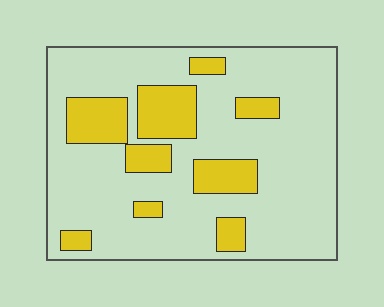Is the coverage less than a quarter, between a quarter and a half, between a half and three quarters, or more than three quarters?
Less than a quarter.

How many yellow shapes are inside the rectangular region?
9.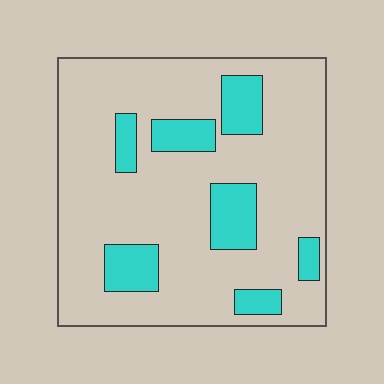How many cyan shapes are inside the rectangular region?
7.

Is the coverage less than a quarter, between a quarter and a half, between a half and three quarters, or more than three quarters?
Less than a quarter.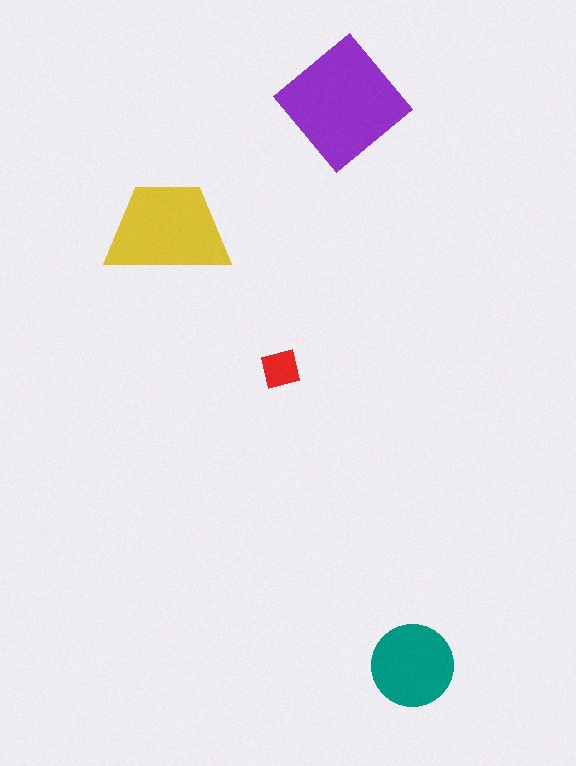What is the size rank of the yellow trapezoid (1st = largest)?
2nd.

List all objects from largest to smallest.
The purple diamond, the yellow trapezoid, the teal circle, the red square.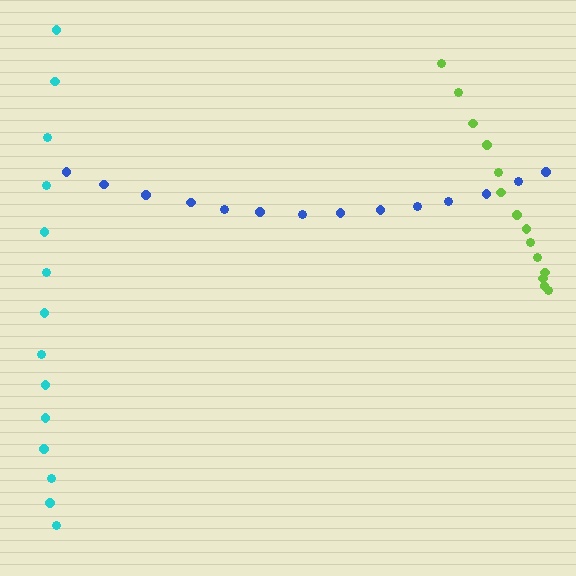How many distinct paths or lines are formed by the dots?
There are 3 distinct paths.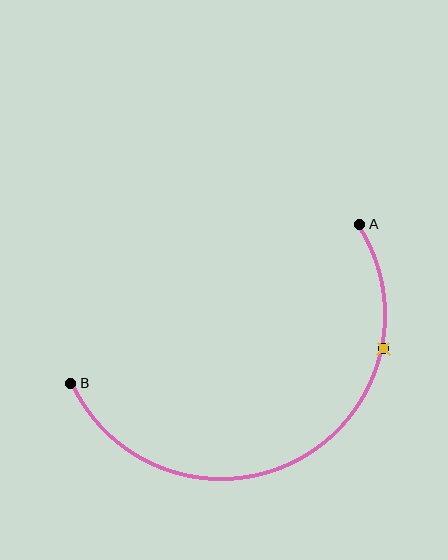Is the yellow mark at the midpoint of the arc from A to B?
No. The yellow mark lies on the arc but is closer to endpoint A. The arc midpoint would be at the point on the curve equidistant along the arc from both A and B.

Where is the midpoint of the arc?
The arc midpoint is the point on the curve farthest from the straight line joining A and B. It sits below that line.